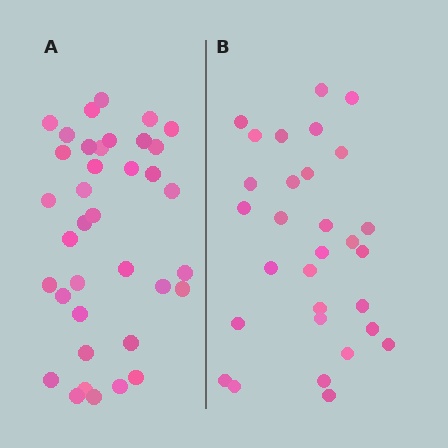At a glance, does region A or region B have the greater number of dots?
Region A (the left region) has more dots.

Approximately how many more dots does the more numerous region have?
Region A has roughly 8 or so more dots than region B.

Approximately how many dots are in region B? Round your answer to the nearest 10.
About 30 dots.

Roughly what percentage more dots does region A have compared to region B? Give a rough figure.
About 25% more.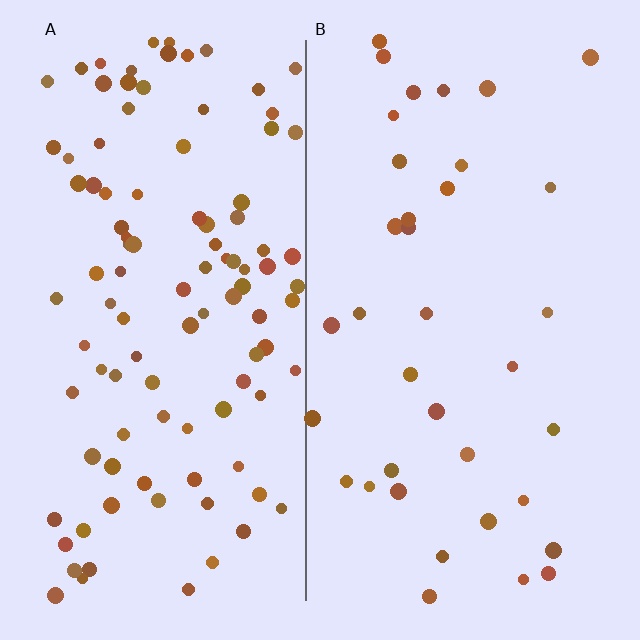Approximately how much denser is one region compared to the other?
Approximately 2.9× — region A over region B.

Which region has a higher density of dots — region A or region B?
A (the left).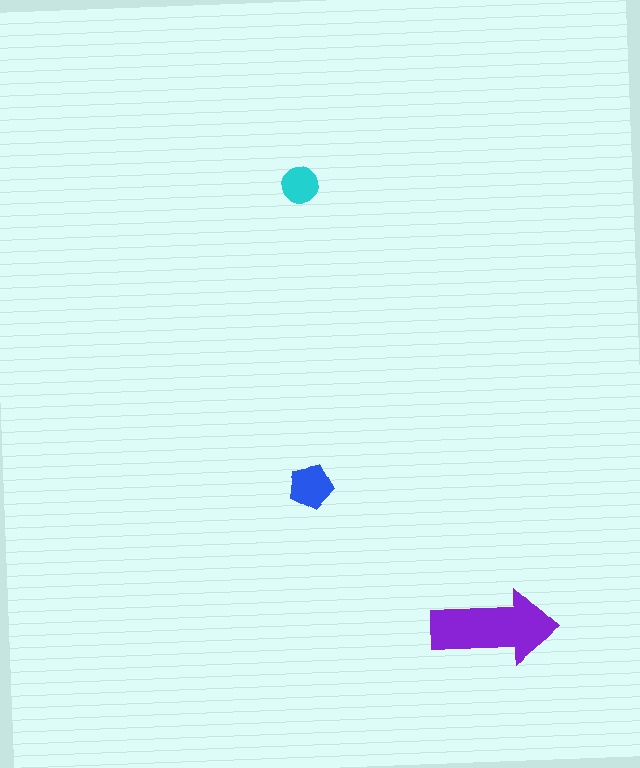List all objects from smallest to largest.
The cyan circle, the blue pentagon, the purple arrow.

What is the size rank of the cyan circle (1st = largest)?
3rd.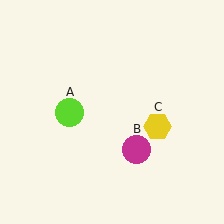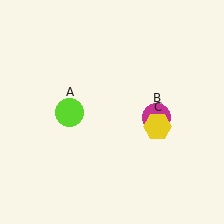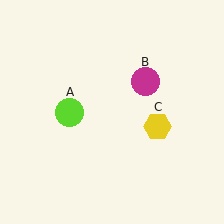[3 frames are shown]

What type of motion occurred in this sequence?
The magenta circle (object B) rotated counterclockwise around the center of the scene.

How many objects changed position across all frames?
1 object changed position: magenta circle (object B).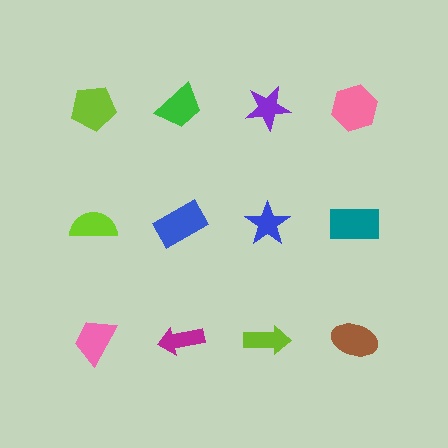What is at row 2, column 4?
A teal rectangle.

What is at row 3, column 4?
A brown ellipse.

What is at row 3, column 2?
A magenta arrow.